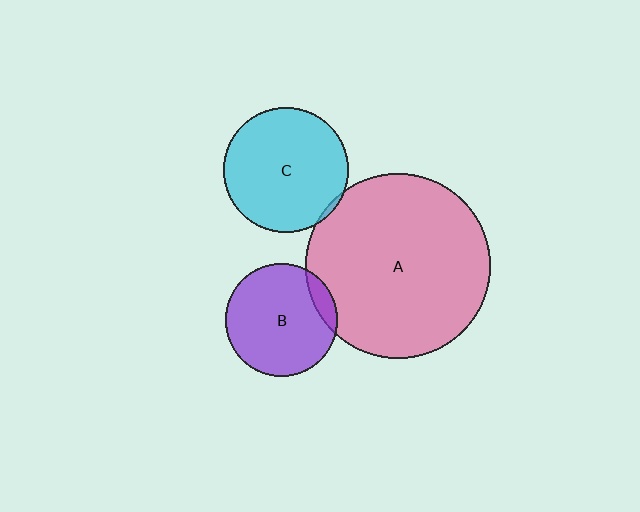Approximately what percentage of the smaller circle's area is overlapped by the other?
Approximately 10%.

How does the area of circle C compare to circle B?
Approximately 1.2 times.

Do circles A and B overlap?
Yes.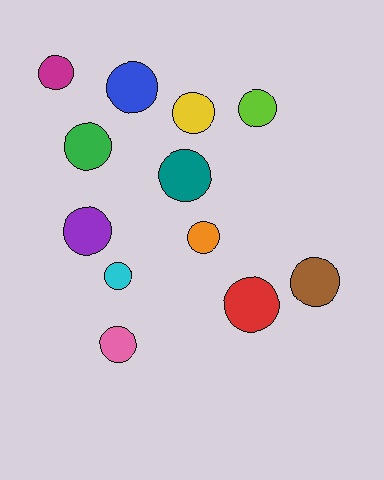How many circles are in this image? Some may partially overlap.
There are 12 circles.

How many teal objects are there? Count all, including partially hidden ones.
There is 1 teal object.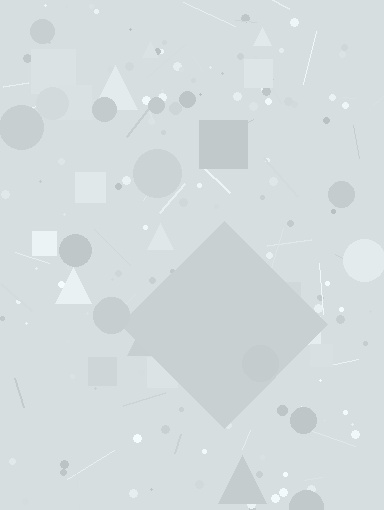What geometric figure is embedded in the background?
A diamond is embedded in the background.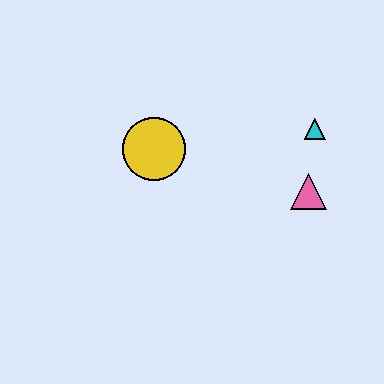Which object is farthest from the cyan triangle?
The yellow circle is farthest from the cyan triangle.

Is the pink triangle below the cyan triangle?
Yes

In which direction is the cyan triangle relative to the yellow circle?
The cyan triangle is to the right of the yellow circle.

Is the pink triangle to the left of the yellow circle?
No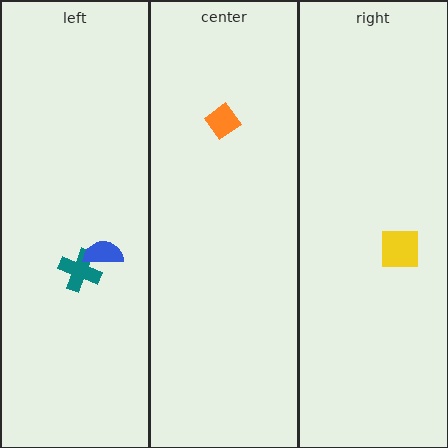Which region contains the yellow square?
The right region.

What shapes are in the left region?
The teal cross, the blue semicircle.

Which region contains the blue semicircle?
The left region.